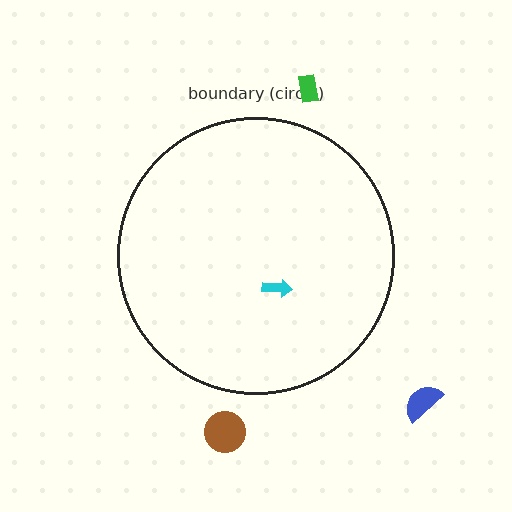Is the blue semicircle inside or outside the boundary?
Outside.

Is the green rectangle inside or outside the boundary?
Outside.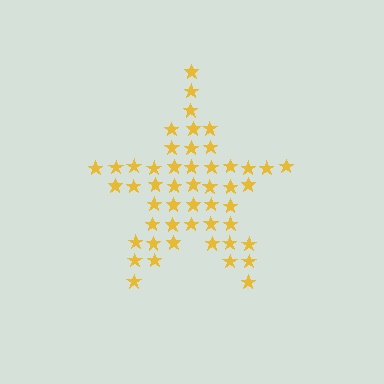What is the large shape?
The large shape is a star.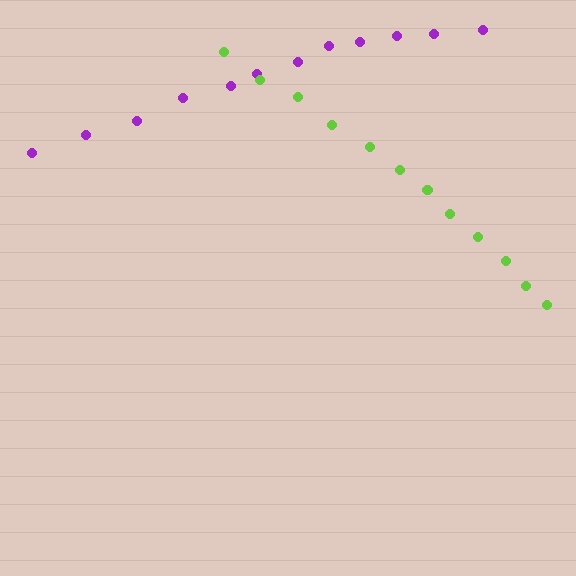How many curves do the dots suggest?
There are 2 distinct paths.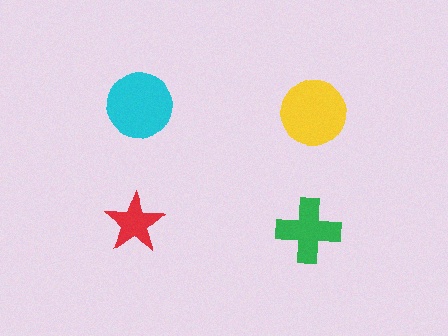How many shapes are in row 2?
2 shapes.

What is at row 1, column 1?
A cyan circle.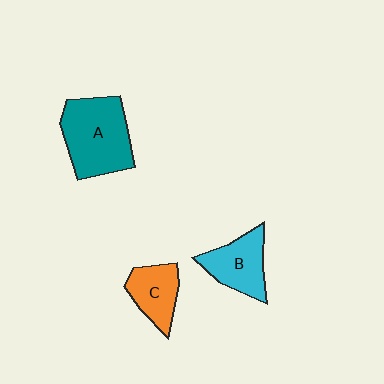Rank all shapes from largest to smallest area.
From largest to smallest: A (teal), B (cyan), C (orange).